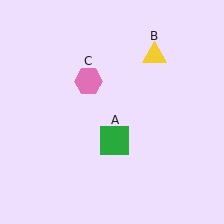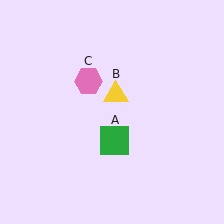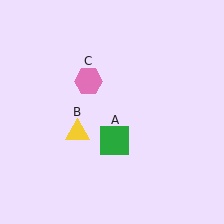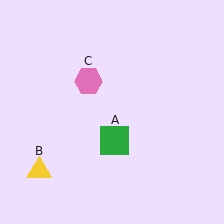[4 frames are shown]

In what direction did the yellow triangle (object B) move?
The yellow triangle (object B) moved down and to the left.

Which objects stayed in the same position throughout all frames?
Green square (object A) and pink hexagon (object C) remained stationary.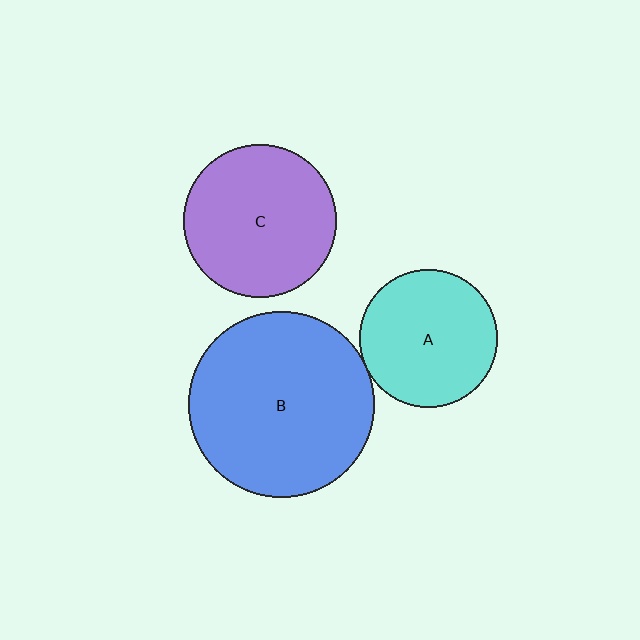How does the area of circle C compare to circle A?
Approximately 1.2 times.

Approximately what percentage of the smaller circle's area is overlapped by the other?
Approximately 5%.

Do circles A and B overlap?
Yes.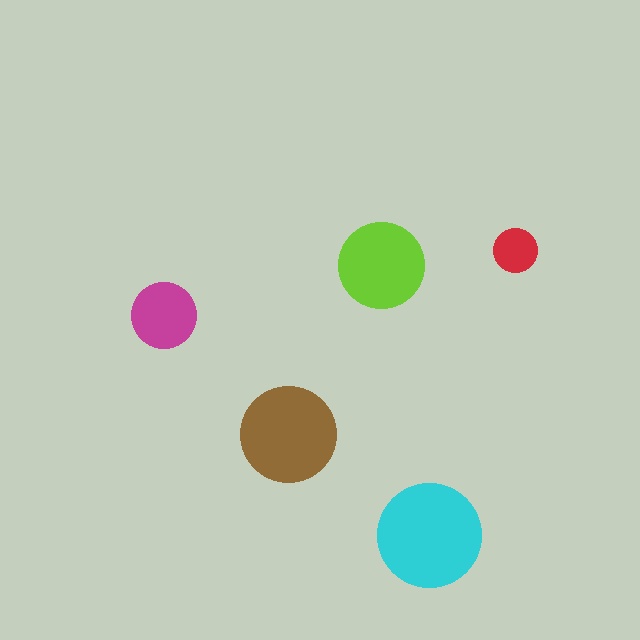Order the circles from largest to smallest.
the cyan one, the brown one, the lime one, the magenta one, the red one.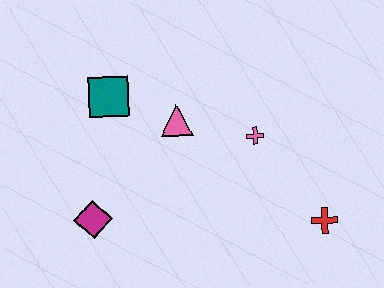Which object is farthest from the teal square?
The red cross is farthest from the teal square.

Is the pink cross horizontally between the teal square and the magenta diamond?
No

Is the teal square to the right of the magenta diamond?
Yes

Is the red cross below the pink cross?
Yes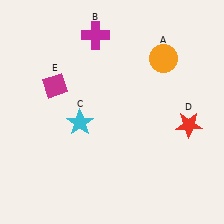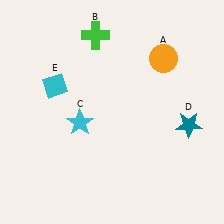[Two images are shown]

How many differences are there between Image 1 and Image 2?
There are 3 differences between the two images.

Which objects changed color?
B changed from magenta to green. D changed from red to teal. E changed from magenta to cyan.